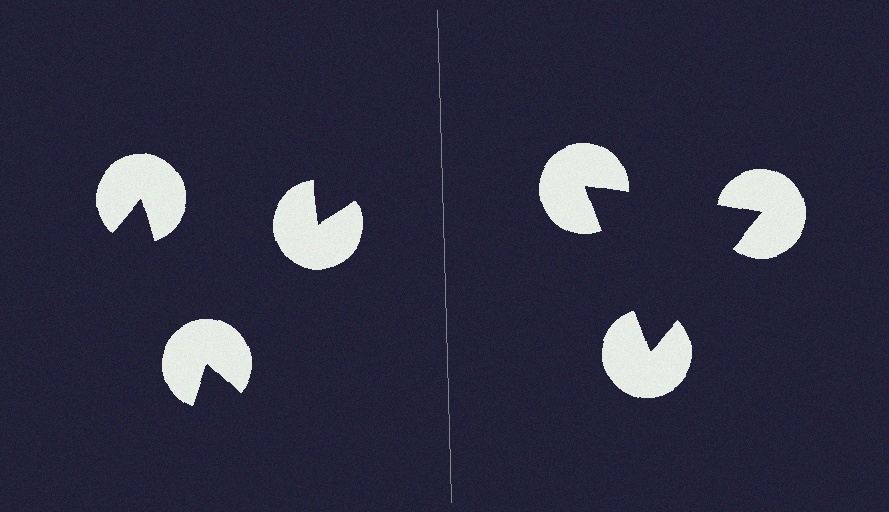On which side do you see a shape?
An illusory triangle appears on the right side. On the left side the wedge cuts are rotated, so no coherent shape forms.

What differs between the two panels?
The pac-man discs are positioned identically on both sides; only the wedge orientations differ. On the right they align to a triangle; on the left they are misaligned.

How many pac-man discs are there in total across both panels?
6 — 3 on each side.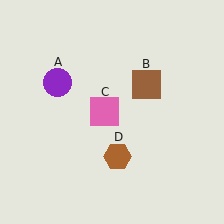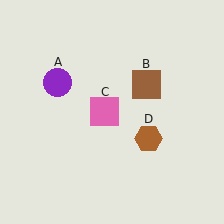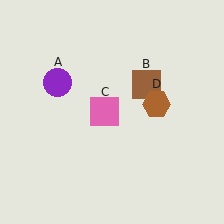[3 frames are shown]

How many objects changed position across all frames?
1 object changed position: brown hexagon (object D).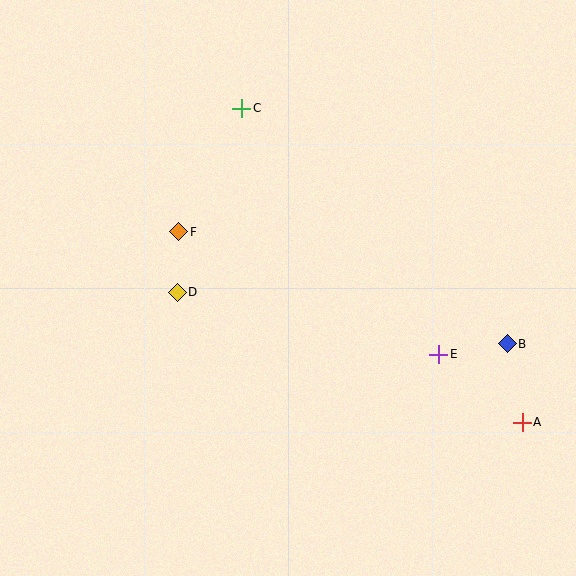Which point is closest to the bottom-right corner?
Point A is closest to the bottom-right corner.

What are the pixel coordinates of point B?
Point B is at (507, 344).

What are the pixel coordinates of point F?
Point F is at (179, 232).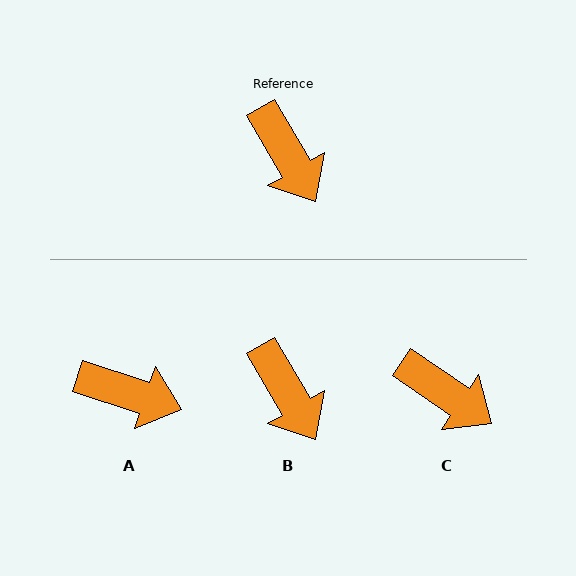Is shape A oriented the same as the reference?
No, it is off by about 42 degrees.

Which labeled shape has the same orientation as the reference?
B.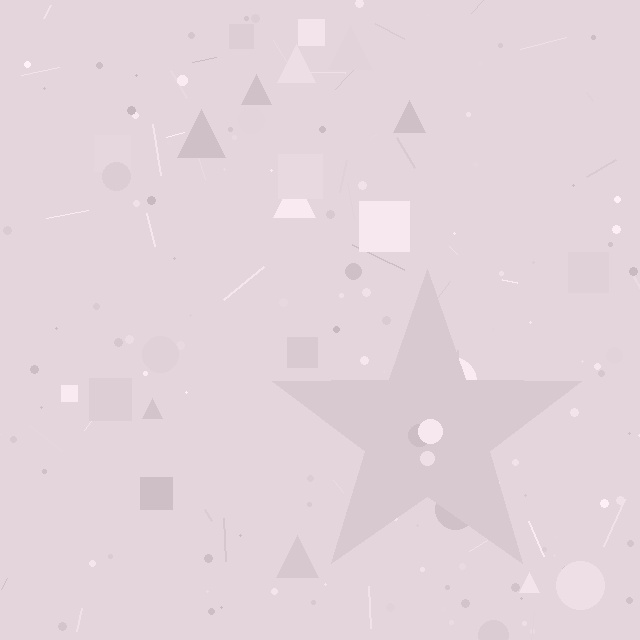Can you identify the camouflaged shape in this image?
The camouflaged shape is a star.